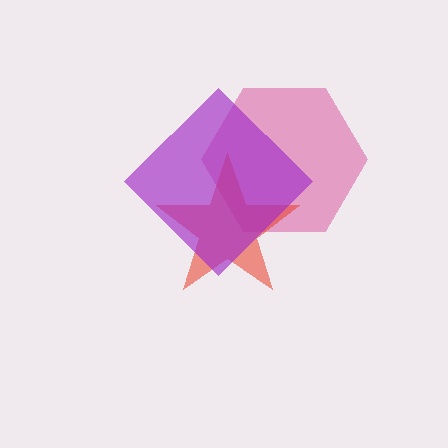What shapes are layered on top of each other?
The layered shapes are: a magenta hexagon, a red star, a purple diamond.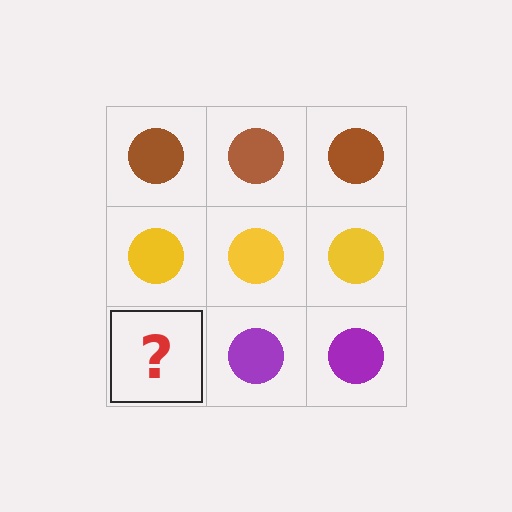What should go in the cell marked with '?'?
The missing cell should contain a purple circle.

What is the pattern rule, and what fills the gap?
The rule is that each row has a consistent color. The gap should be filled with a purple circle.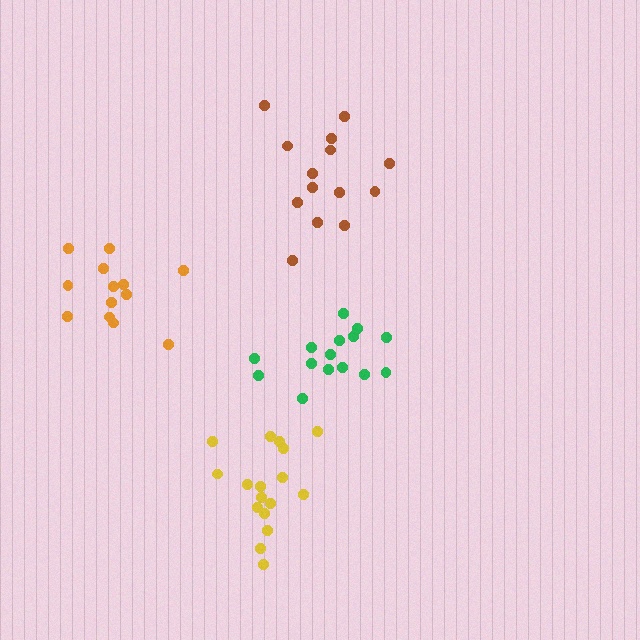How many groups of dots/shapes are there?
There are 4 groups.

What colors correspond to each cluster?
The clusters are colored: green, orange, brown, yellow.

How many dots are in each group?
Group 1: 15 dots, Group 2: 13 dots, Group 3: 14 dots, Group 4: 17 dots (59 total).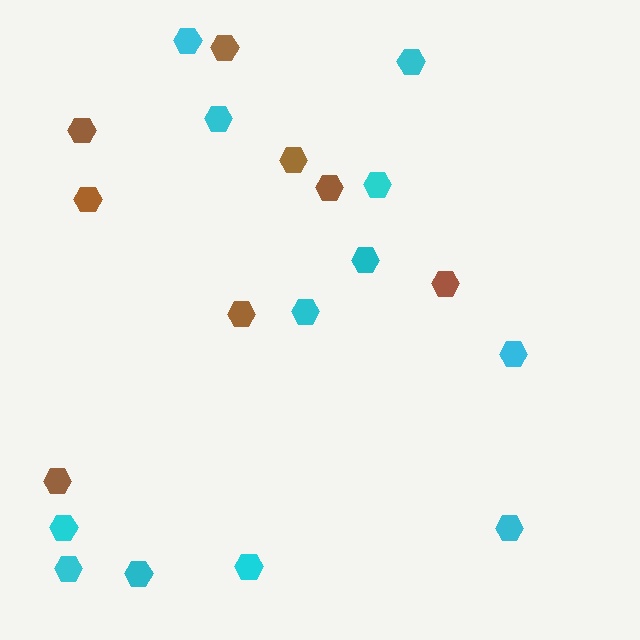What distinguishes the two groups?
There are 2 groups: one group of cyan hexagons (12) and one group of brown hexagons (8).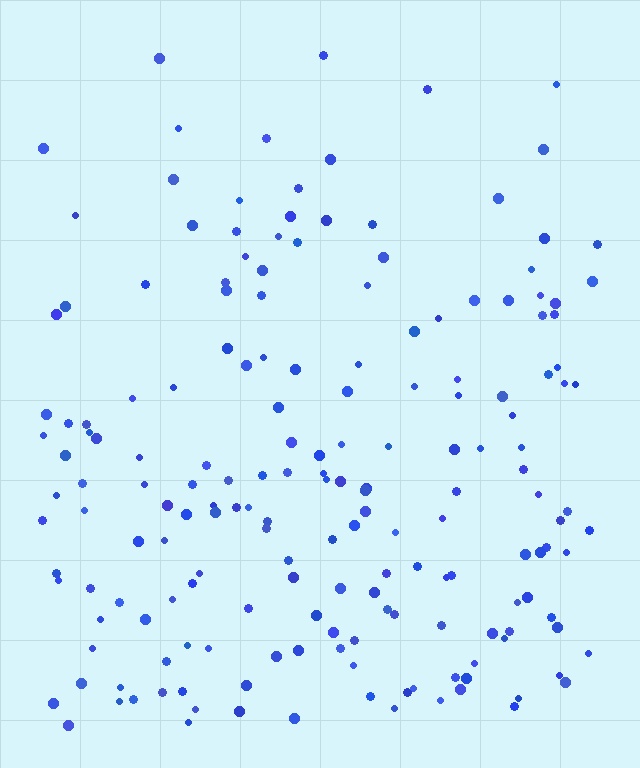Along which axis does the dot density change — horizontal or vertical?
Vertical.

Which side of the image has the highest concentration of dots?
The bottom.